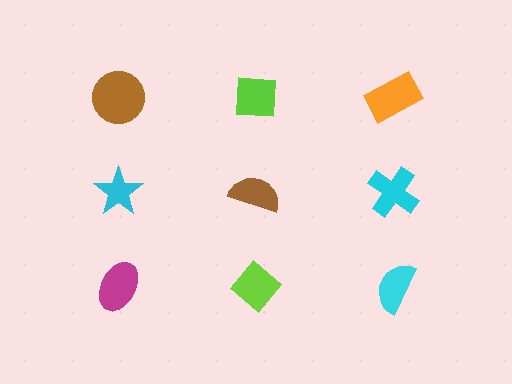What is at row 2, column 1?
A cyan star.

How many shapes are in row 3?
3 shapes.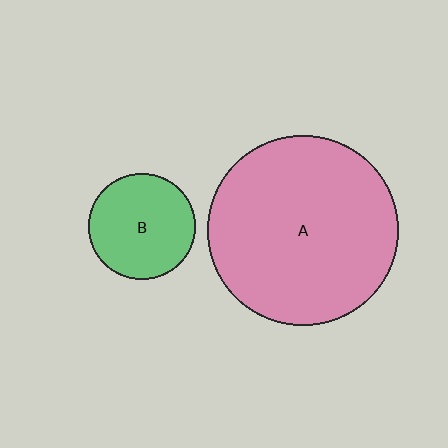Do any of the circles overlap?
No, none of the circles overlap.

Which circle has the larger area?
Circle A (pink).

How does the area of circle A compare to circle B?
Approximately 3.2 times.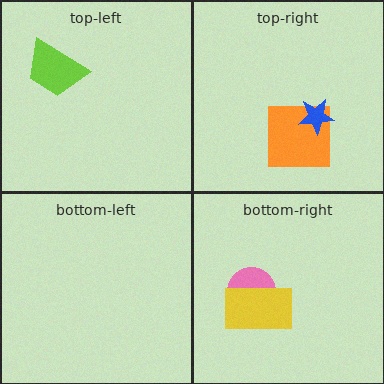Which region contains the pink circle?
The bottom-right region.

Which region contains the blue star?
The top-right region.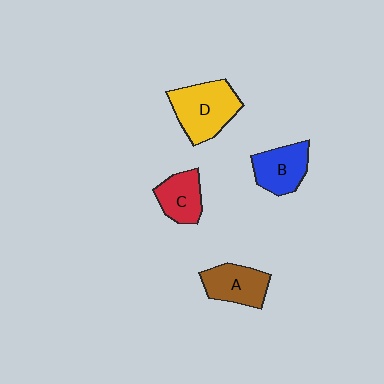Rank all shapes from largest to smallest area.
From largest to smallest: D (yellow), A (brown), B (blue), C (red).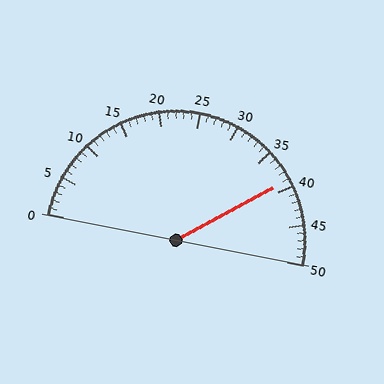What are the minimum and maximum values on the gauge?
The gauge ranges from 0 to 50.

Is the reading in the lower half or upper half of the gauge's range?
The reading is in the upper half of the range (0 to 50).